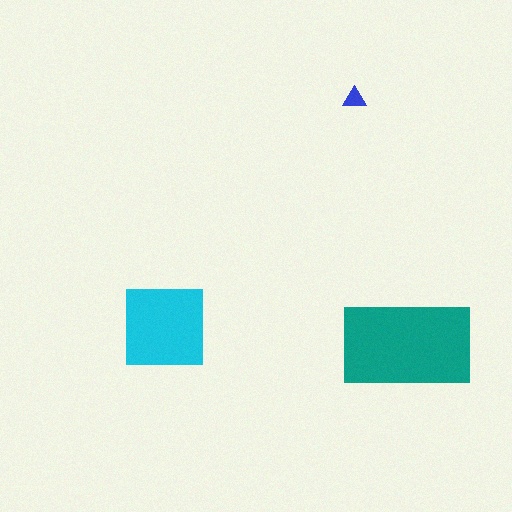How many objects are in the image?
There are 3 objects in the image.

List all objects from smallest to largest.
The blue triangle, the cyan square, the teal rectangle.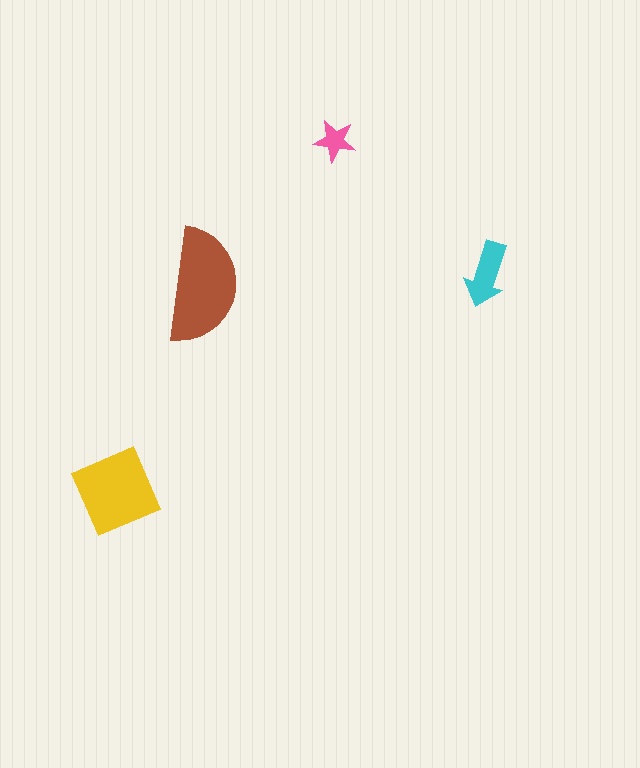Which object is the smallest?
The pink star.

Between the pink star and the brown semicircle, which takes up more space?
The brown semicircle.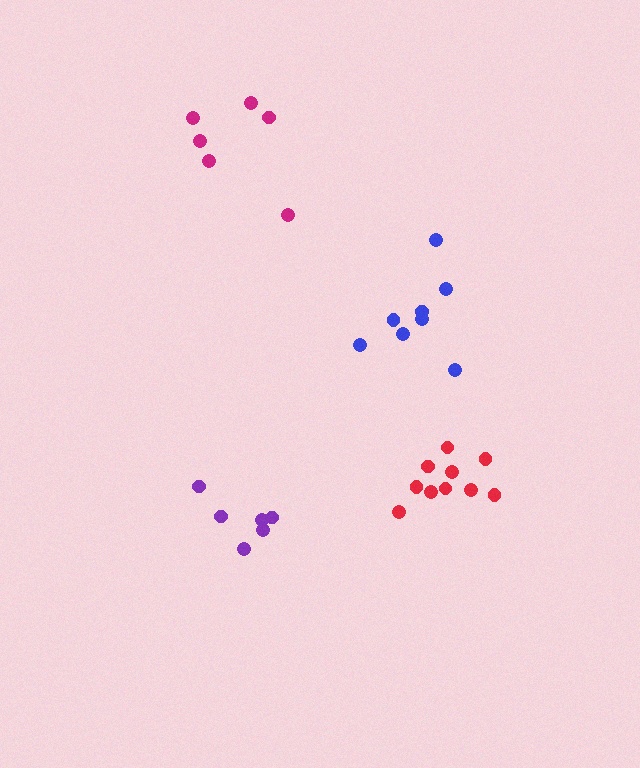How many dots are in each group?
Group 1: 6 dots, Group 2: 10 dots, Group 3: 6 dots, Group 4: 8 dots (30 total).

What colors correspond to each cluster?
The clusters are colored: purple, red, magenta, blue.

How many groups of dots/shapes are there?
There are 4 groups.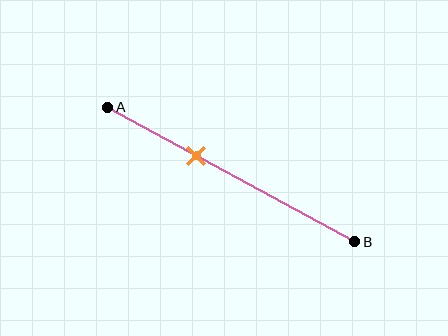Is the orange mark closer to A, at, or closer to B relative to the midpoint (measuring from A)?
The orange mark is closer to point A than the midpoint of segment AB.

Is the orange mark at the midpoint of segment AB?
No, the mark is at about 35% from A, not at the 50% midpoint.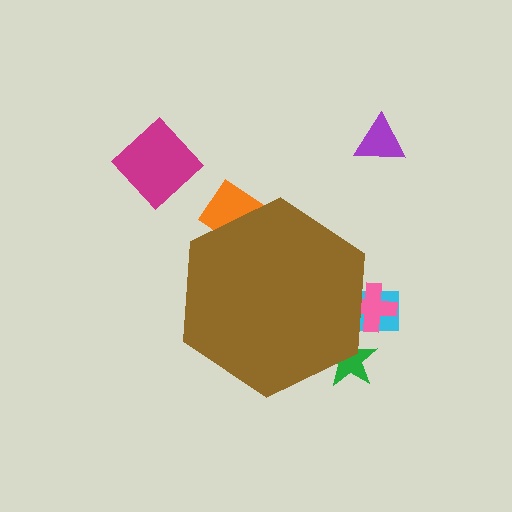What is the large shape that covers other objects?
A brown hexagon.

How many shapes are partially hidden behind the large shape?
4 shapes are partially hidden.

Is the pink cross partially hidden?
Yes, the pink cross is partially hidden behind the brown hexagon.